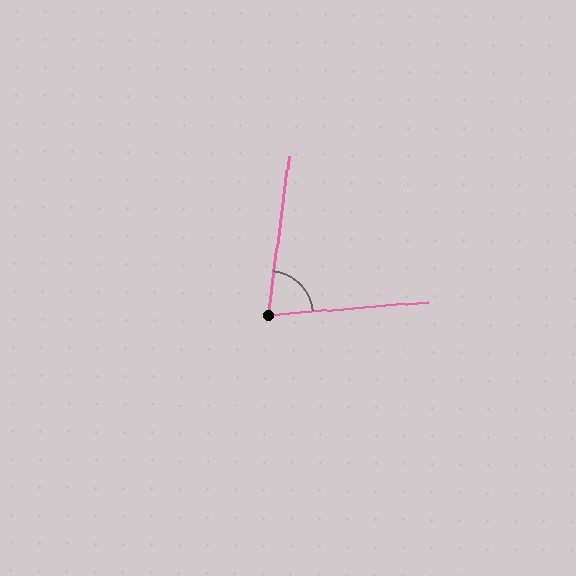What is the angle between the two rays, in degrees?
Approximately 78 degrees.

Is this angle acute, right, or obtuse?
It is acute.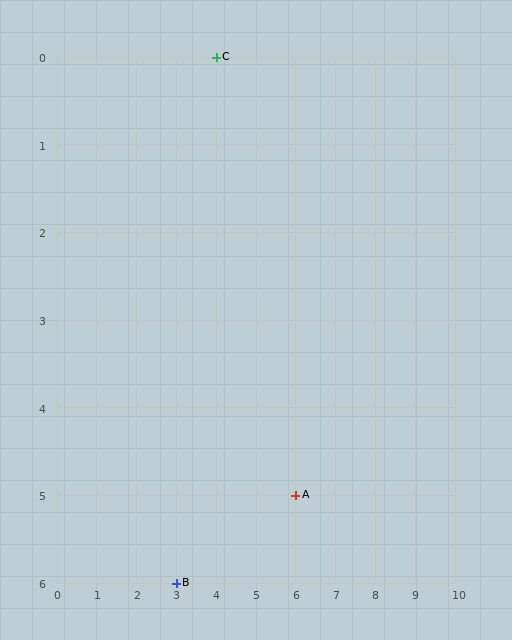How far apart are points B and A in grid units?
Points B and A are 3 columns and 1 row apart (about 3.2 grid units diagonally).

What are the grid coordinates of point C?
Point C is at grid coordinates (4, 0).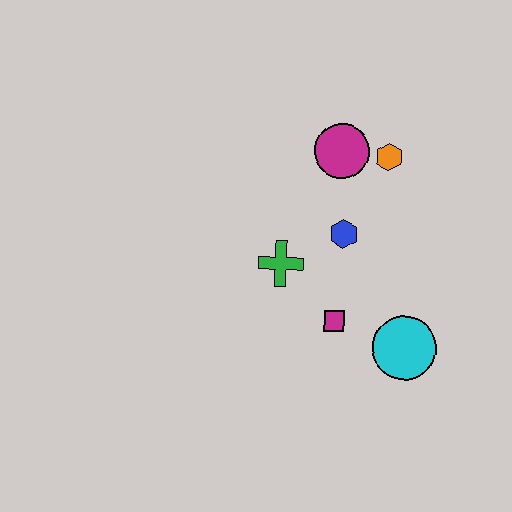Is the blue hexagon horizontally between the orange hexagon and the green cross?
Yes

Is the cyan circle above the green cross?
No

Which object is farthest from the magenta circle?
The cyan circle is farthest from the magenta circle.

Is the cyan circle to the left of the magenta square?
No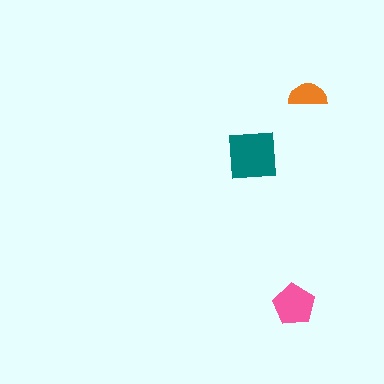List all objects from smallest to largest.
The orange semicircle, the pink pentagon, the teal square.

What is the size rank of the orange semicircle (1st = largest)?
3rd.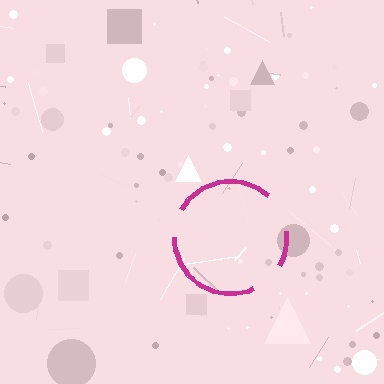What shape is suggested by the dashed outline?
The dashed outline suggests a circle.